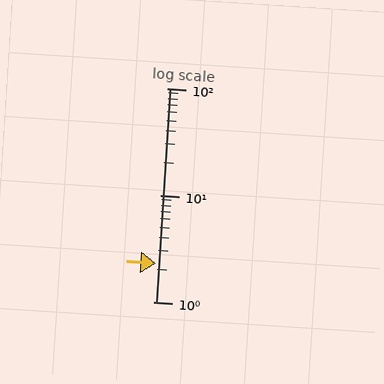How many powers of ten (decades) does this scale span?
The scale spans 2 decades, from 1 to 100.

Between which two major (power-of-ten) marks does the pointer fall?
The pointer is between 1 and 10.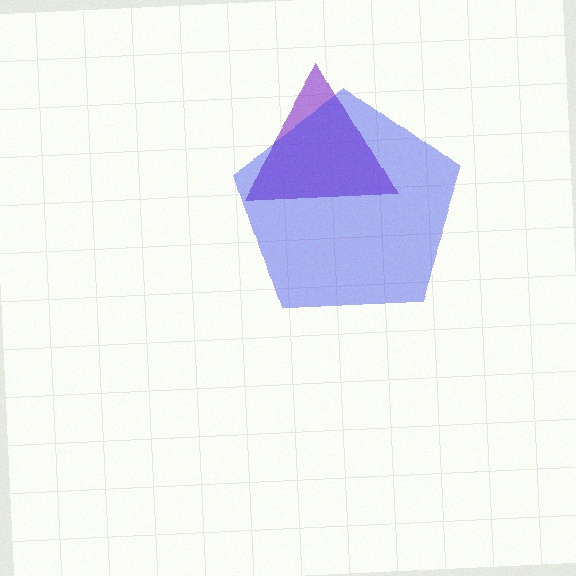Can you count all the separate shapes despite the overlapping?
Yes, there are 2 separate shapes.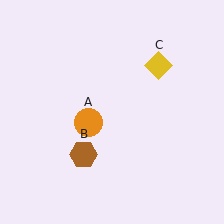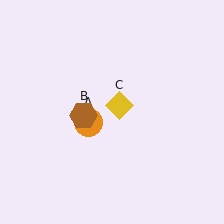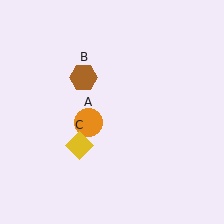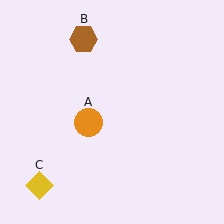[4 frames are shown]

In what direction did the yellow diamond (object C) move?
The yellow diamond (object C) moved down and to the left.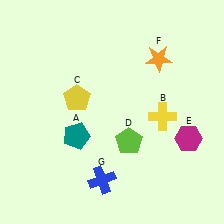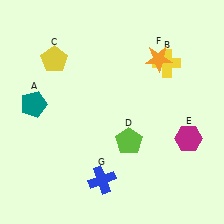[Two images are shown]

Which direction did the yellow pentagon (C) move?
The yellow pentagon (C) moved up.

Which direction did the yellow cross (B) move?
The yellow cross (B) moved up.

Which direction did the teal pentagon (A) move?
The teal pentagon (A) moved left.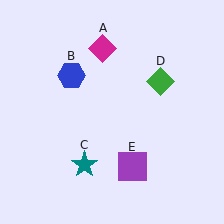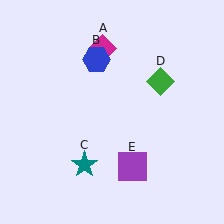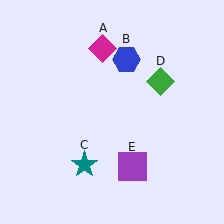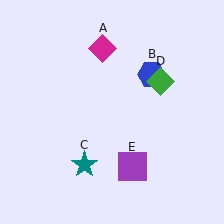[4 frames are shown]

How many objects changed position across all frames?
1 object changed position: blue hexagon (object B).